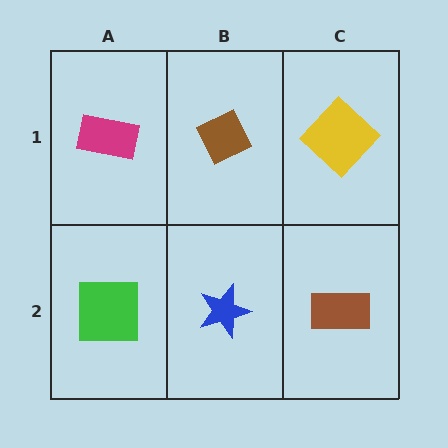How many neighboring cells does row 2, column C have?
2.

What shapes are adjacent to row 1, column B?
A blue star (row 2, column B), a magenta rectangle (row 1, column A), a yellow diamond (row 1, column C).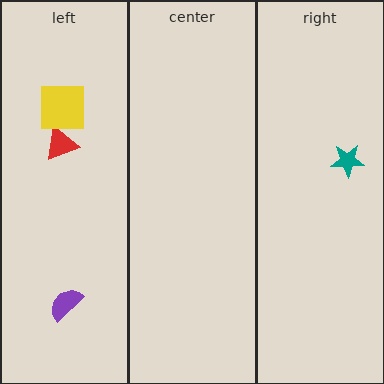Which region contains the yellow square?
The left region.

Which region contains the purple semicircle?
The left region.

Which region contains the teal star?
The right region.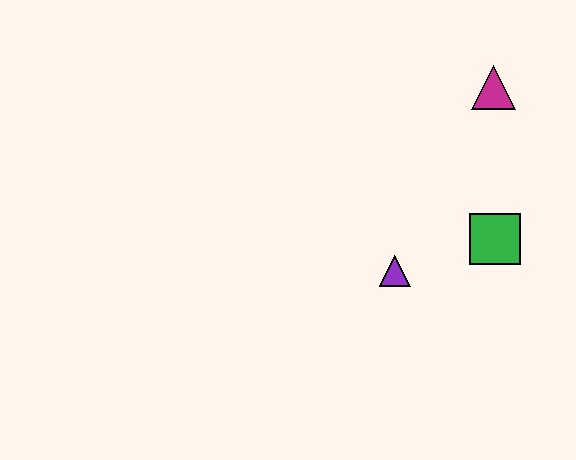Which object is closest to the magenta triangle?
The green square is closest to the magenta triangle.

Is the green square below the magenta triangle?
Yes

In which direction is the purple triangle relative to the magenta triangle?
The purple triangle is below the magenta triangle.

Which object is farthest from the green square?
The magenta triangle is farthest from the green square.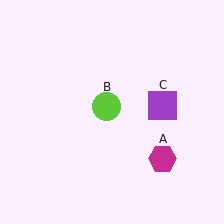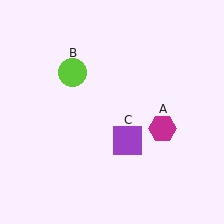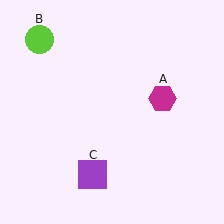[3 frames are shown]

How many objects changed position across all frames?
3 objects changed position: magenta hexagon (object A), lime circle (object B), purple square (object C).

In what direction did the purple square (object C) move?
The purple square (object C) moved down and to the left.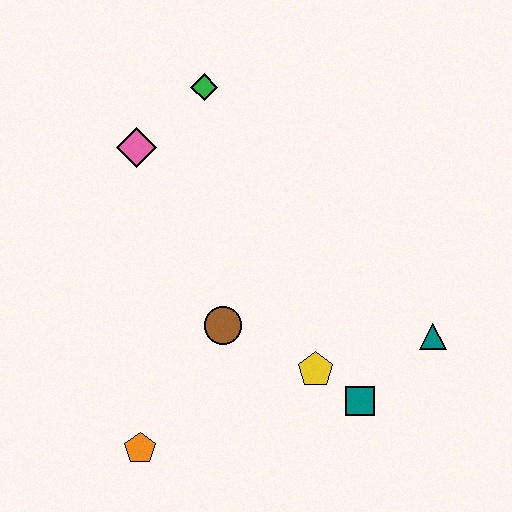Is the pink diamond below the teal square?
No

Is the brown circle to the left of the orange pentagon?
No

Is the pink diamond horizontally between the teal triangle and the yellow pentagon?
No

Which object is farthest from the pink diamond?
The teal triangle is farthest from the pink diamond.